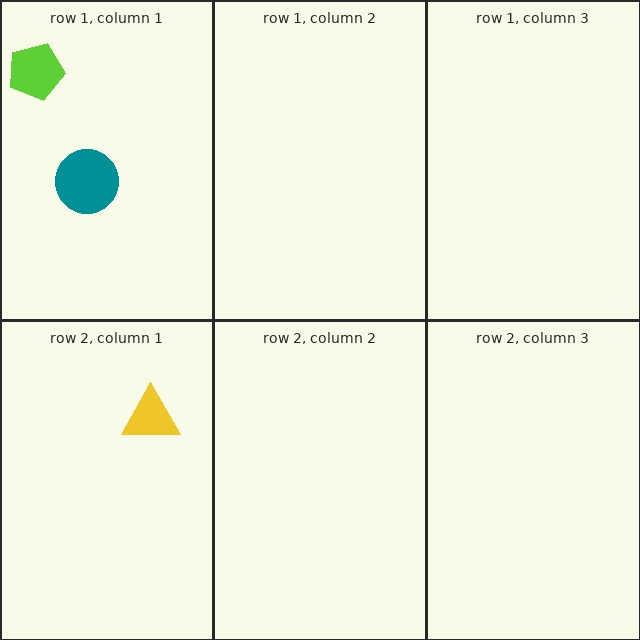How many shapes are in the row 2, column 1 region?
1.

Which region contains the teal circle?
The row 1, column 1 region.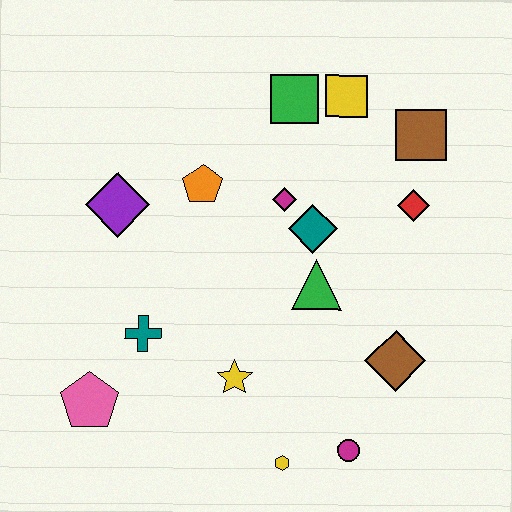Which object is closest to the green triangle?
The teal diamond is closest to the green triangle.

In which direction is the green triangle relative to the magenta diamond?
The green triangle is below the magenta diamond.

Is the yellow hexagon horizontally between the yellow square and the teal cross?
Yes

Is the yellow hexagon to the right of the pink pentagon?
Yes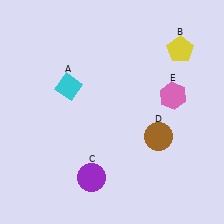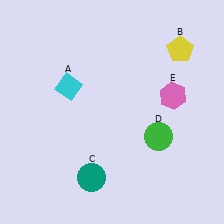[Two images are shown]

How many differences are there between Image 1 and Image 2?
There are 2 differences between the two images.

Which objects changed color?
C changed from purple to teal. D changed from brown to green.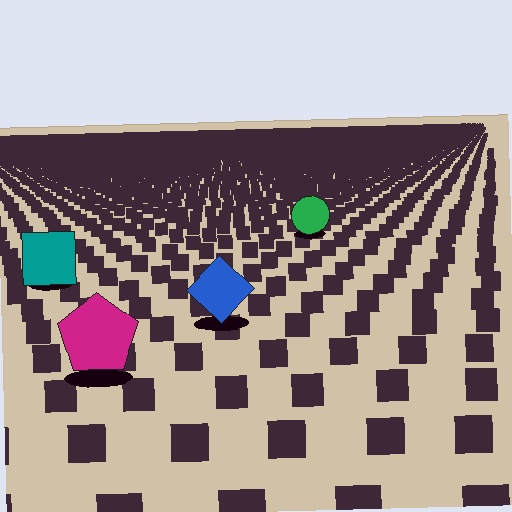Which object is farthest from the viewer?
The green circle is farthest from the viewer. It appears smaller and the ground texture around it is denser.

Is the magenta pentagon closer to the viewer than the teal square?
Yes. The magenta pentagon is closer — you can tell from the texture gradient: the ground texture is coarser near it.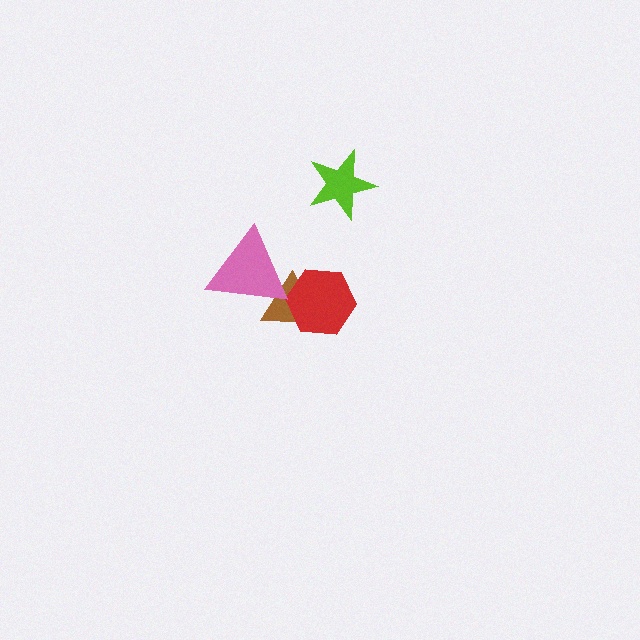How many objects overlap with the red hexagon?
1 object overlaps with the red hexagon.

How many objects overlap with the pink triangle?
1 object overlaps with the pink triangle.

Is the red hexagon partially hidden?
No, no other shape covers it.